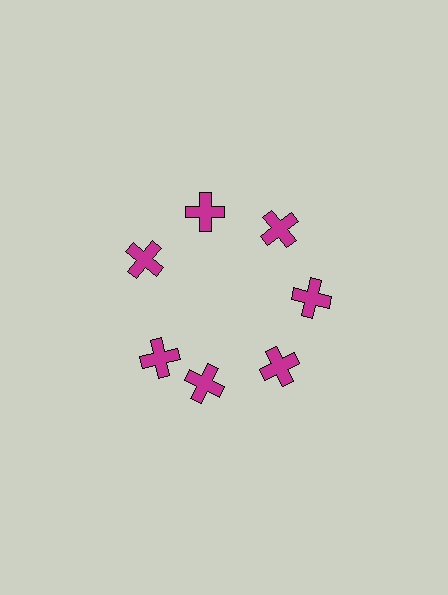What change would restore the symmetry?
The symmetry would be restored by rotating it back into even spacing with its neighbors so that all 7 crosses sit at equal angles and equal distance from the center.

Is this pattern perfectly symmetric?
No. The 7 magenta crosses are arranged in a ring, but one element near the 8 o'clock position is rotated out of alignment along the ring, breaking the 7-fold rotational symmetry.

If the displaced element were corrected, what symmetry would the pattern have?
It would have 7-fold rotational symmetry — the pattern would map onto itself every 51 degrees.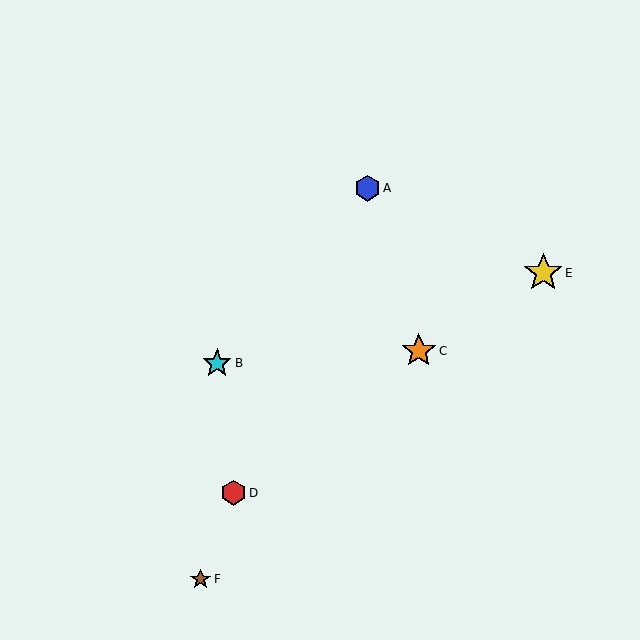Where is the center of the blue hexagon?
The center of the blue hexagon is at (367, 188).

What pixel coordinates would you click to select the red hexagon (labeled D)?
Click at (233, 493) to select the red hexagon D.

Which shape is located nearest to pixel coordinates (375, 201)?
The blue hexagon (labeled A) at (367, 188) is nearest to that location.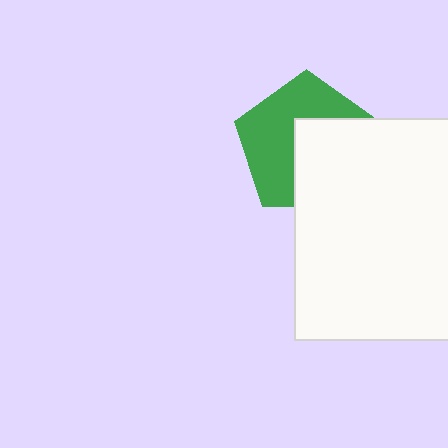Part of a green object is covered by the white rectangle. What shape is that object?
It is a pentagon.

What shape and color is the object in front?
The object in front is a white rectangle.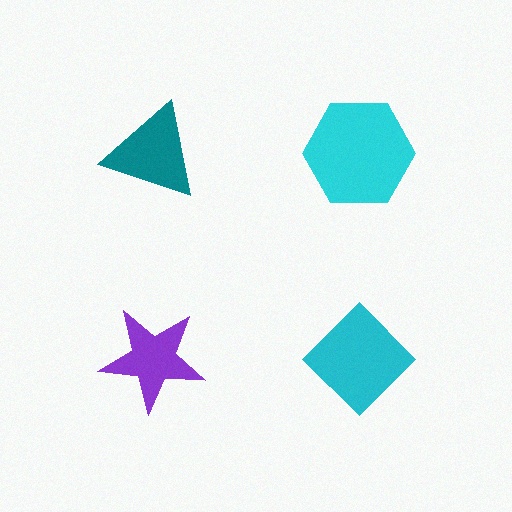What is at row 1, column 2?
A cyan hexagon.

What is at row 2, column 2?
A cyan diamond.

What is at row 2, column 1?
A purple star.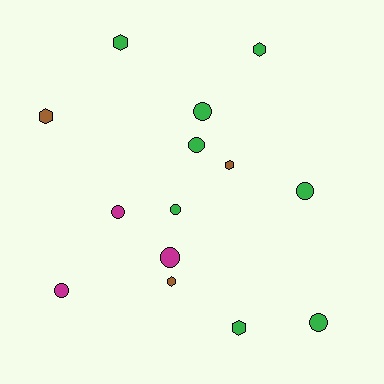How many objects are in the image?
There are 14 objects.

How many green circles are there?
There are 5 green circles.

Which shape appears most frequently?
Circle, with 8 objects.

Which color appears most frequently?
Green, with 8 objects.